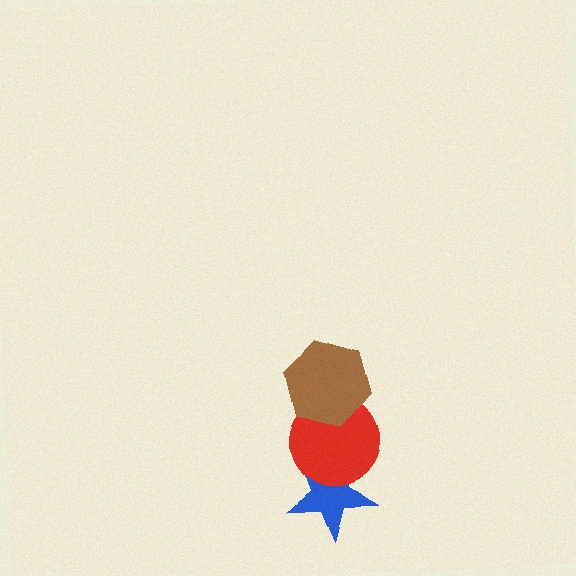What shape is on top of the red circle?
The brown hexagon is on top of the red circle.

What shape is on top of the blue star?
The red circle is on top of the blue star.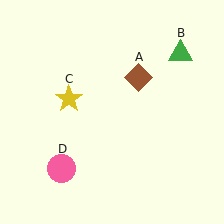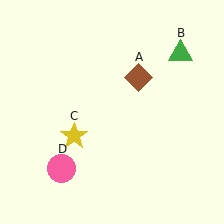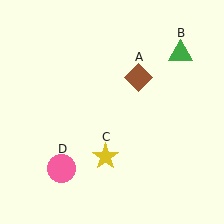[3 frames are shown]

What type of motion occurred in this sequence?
The yellow star (object C) rotated counterclockwise around the center of the scene.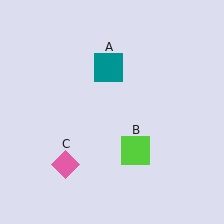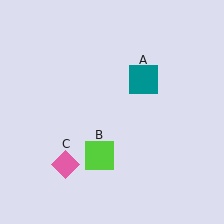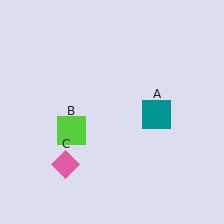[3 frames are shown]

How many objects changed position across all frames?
2 objects changed position: teal square (object A), lime square (object B).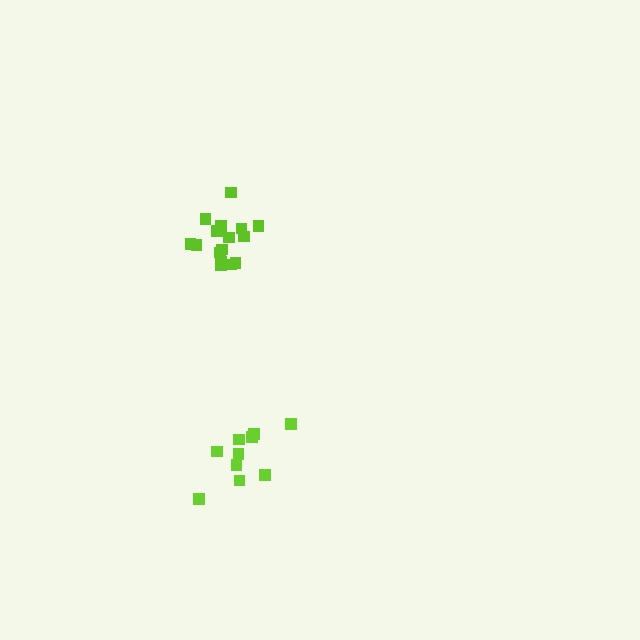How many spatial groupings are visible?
There are 2 spatial groupings.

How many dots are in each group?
Group 1: 10 dots, Group 2: 16 dots (26 total).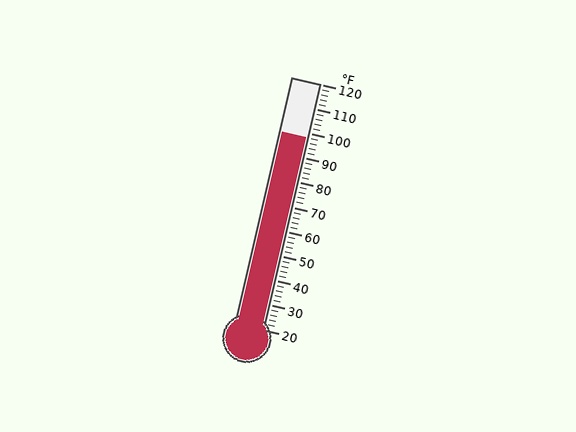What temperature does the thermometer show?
The thermometer shows approximately 98°F.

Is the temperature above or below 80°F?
The temperature is above 80°F.